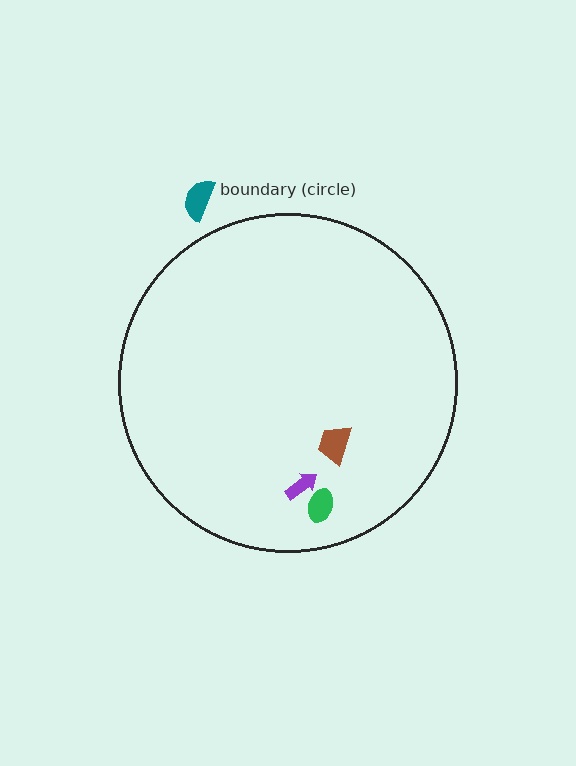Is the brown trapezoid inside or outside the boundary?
Inside.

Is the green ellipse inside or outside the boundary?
Inside.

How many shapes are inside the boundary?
3 inside, 1 outside.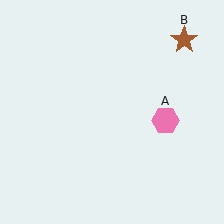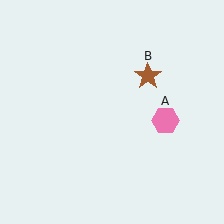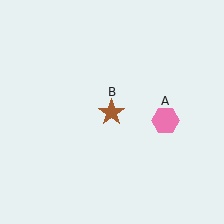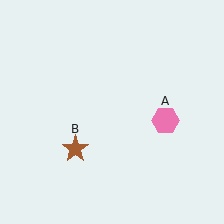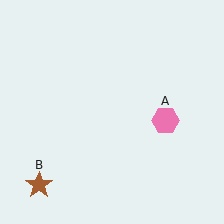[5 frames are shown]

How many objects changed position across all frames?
1 object changed position: brown star (object B).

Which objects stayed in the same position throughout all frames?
Pink hexagon (object A) remained stationary.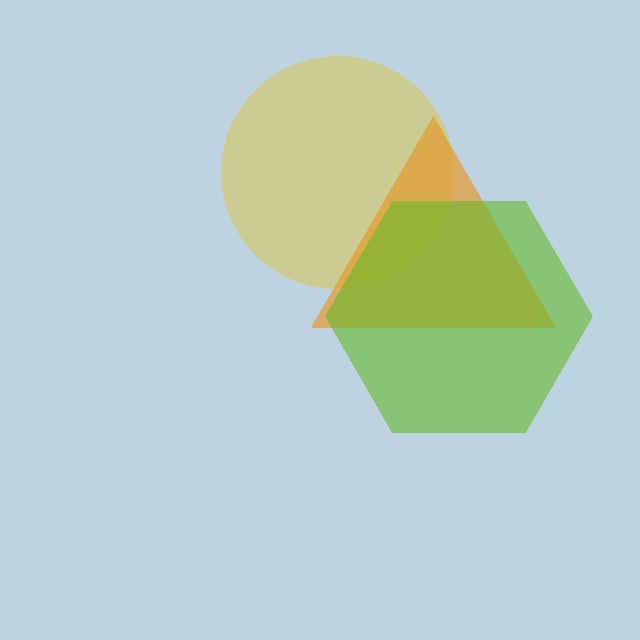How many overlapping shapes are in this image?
There are 3 overlapping shapes in the image.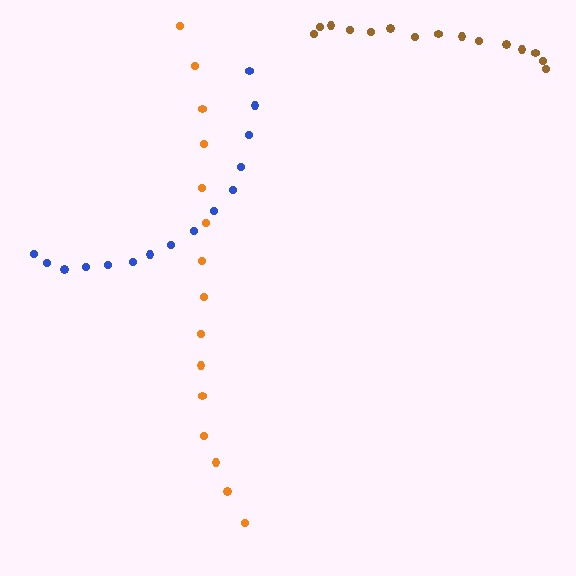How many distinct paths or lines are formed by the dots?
There are 3 distinct paths.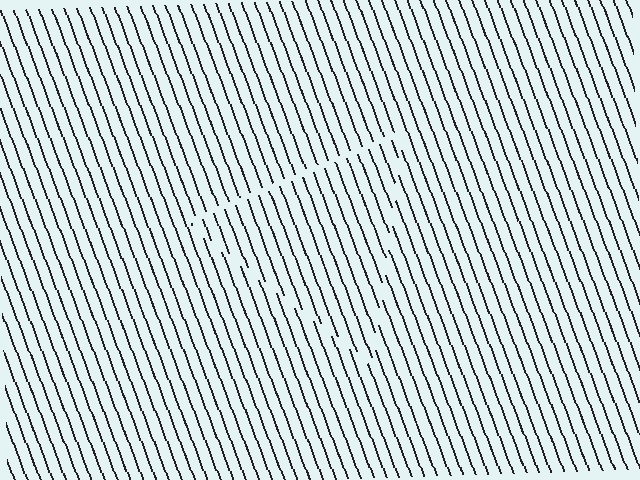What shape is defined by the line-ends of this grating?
An illusory triangle. The interior of the shape contains the same grating, shifted by half a period — the contour is defined by the phase discontinuity where line-ends from the inner and outer gratings abut.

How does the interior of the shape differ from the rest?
The interior of the shape contains the same grating, shifted by half a period — the contour is defined by the phase discontinuity where line-ends from the inner and outer gratings abut.